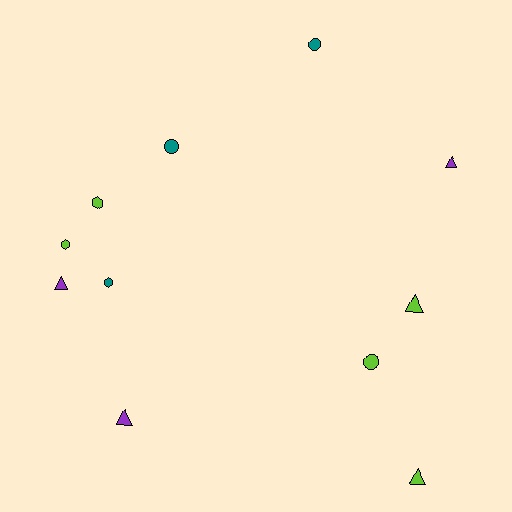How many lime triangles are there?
There are 2 lime triangles.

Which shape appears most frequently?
Triangle, with 5 objects.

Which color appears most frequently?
Lime, with 5 objects.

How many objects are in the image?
There are 11 objects.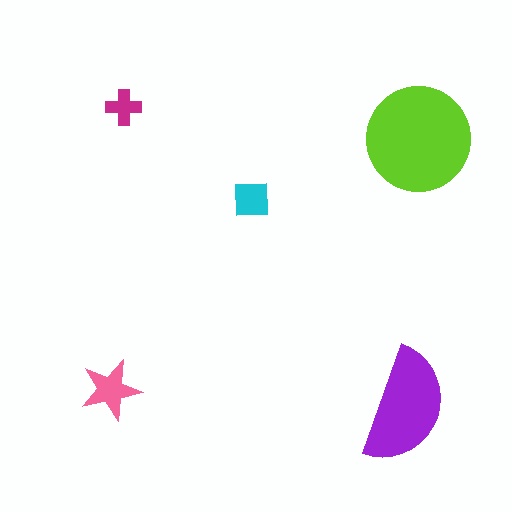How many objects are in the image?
There are 5 objects in the image.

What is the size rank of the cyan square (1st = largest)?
4th.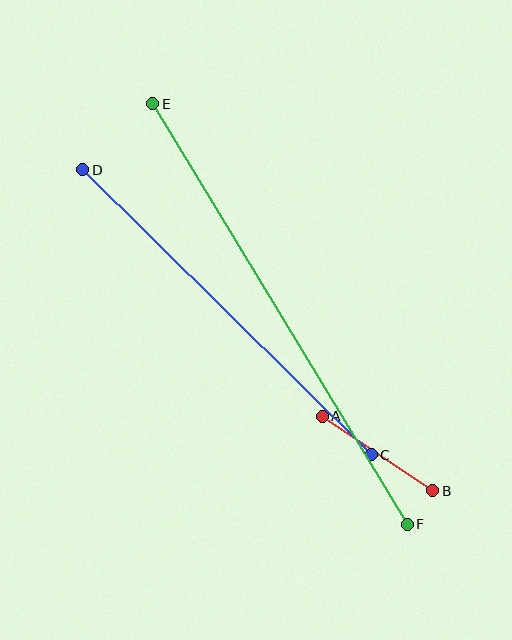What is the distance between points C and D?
The distance is approximately 405 pixels.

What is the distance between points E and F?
The distance is approximately 492 pixels.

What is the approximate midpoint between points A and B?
The midpoint is at approximately (377, 454) pixels.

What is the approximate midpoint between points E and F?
The midpoint is at approximately (280, 314) pixels.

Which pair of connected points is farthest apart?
Points E and F are farthest apart.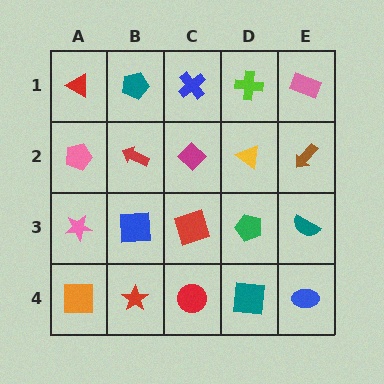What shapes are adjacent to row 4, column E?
A teal semicircle (row 3, column E), a teal square (row 4, column D).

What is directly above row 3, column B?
A red arrow.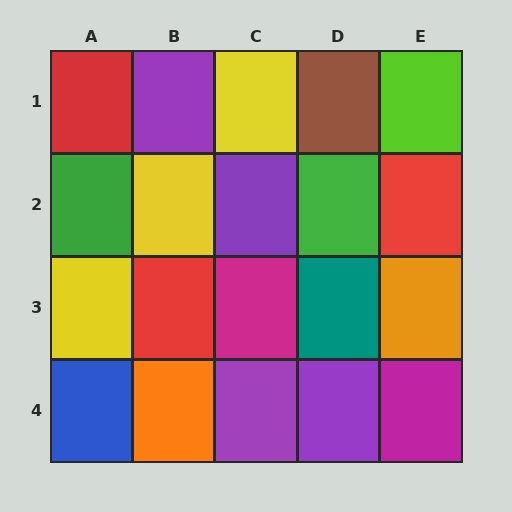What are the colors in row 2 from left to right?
Green, yellow, purple, green, red.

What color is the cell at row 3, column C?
Magenta.